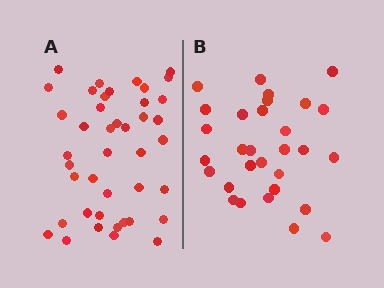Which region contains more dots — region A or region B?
Region A (the left region) has more dots.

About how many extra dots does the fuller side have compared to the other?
Region A has roughly 12 or so more dots than region B.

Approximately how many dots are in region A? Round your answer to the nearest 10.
About 40 dots. (The exact count is 42, which rounds to 40.)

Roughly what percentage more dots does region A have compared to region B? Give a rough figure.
About 40% more.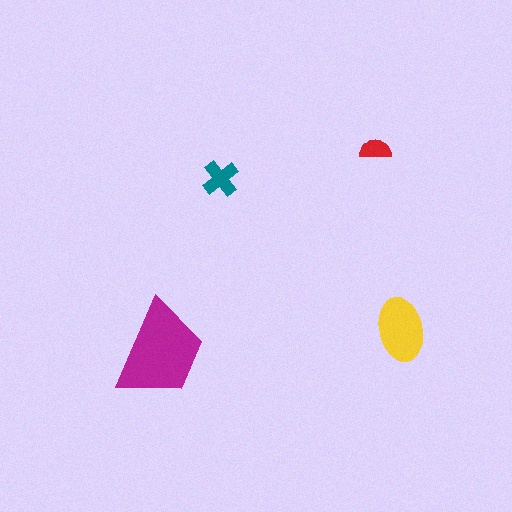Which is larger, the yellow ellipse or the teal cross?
The yellow ellipse.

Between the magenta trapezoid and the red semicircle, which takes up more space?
The magenta trapezoid.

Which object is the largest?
The magenta trapezoid.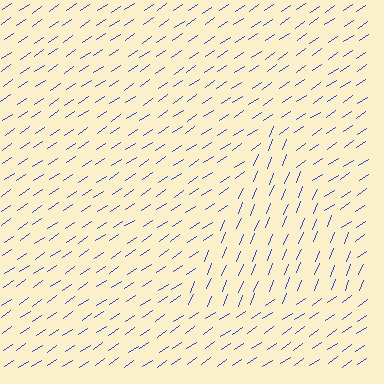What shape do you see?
I see a triangle.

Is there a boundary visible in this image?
Yes, there is a texture boundary formed by a change in line orientation.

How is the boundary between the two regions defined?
The boundary is defined purely by a change in line orientation (approximately 33 degrees difference). All lines are the same color and thickness.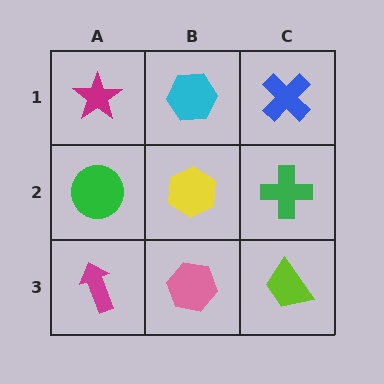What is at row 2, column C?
A green cross.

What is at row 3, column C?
A lime trapezoid.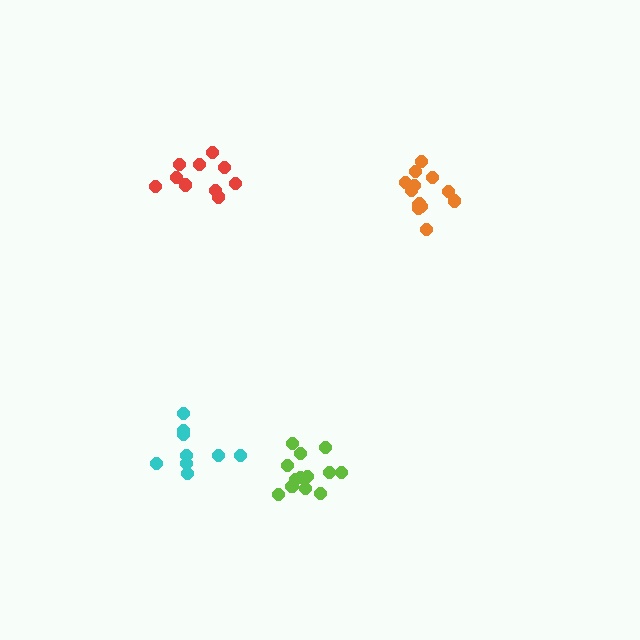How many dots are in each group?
Group 1: 10 dots, Group 2: 9 dots, Group 3: 13 dots, Group 4: 13 dots (45 total).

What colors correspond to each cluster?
The clusters are colored: red, cyan, orange, lime.